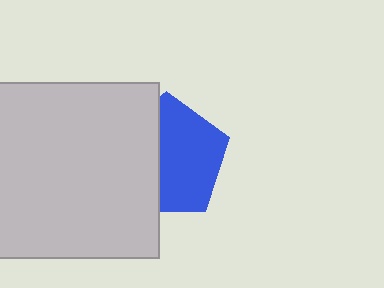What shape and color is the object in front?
The object in front is a light gray rectangle.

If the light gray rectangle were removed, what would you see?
You would see the complete blue pentagon.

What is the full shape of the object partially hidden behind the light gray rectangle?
The partially hidden object is a blue pentagon.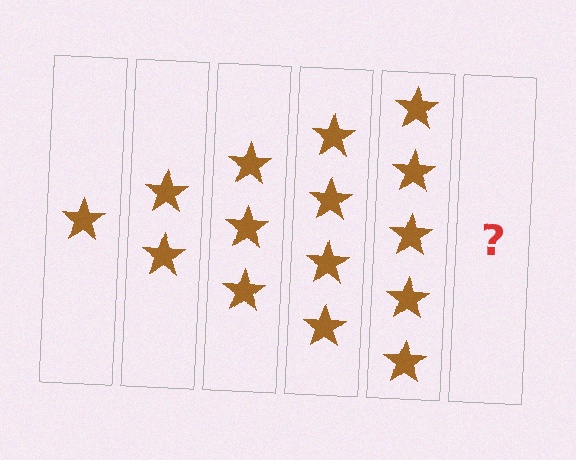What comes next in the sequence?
The next element should be 6 stars.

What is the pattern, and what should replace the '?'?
The pattern is that each step adds one more star. The '?' should be 6 stars.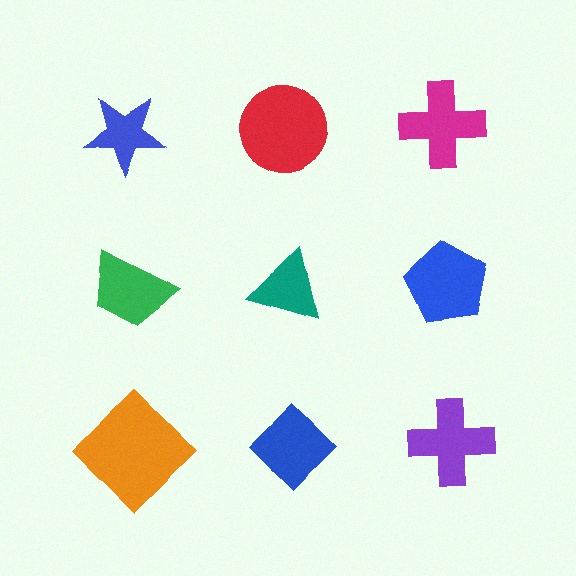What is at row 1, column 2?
A red circle.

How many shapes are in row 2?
3 shapes.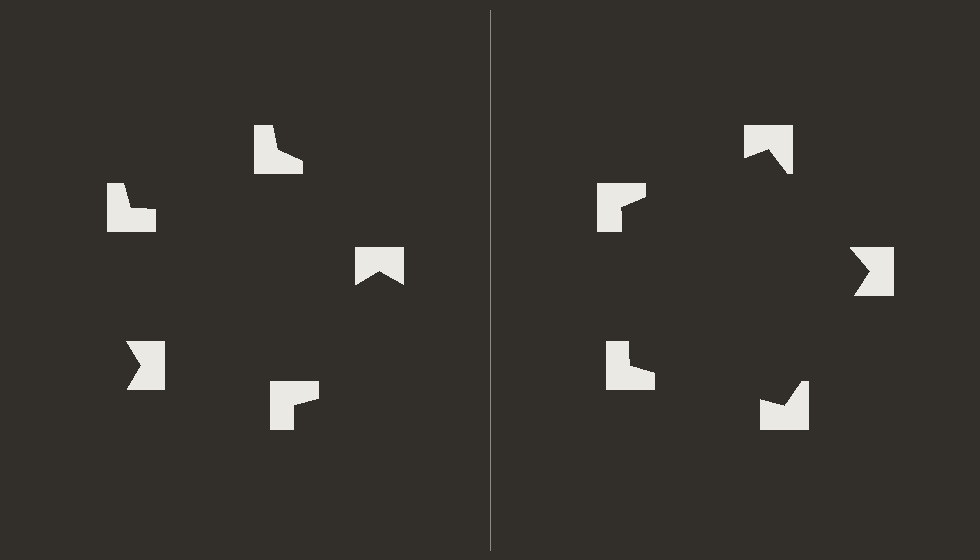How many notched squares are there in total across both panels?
10 — 5 on each side.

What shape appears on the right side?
An illusory pentagon.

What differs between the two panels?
The notched squares are positioned identically on both sides; only the wedge orientations differ. On the right they align to a pentagon; on the left they are misaligned.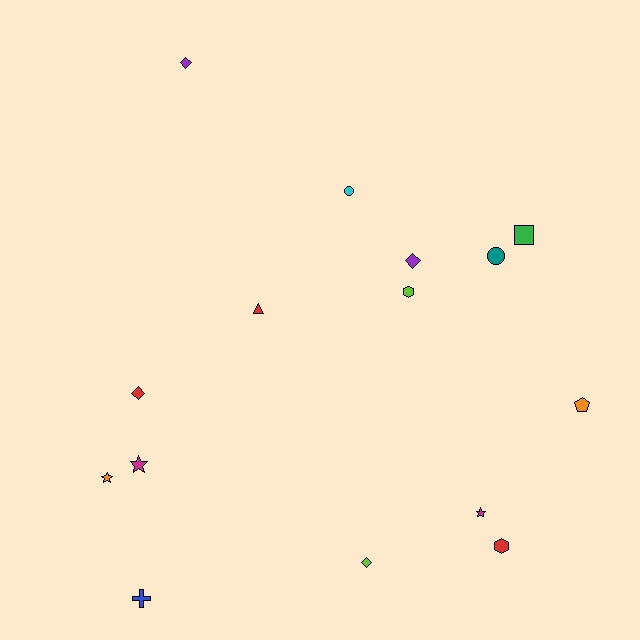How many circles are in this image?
There are 2 circles.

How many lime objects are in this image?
There are 2 lime objects.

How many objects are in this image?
There are 15 objects.